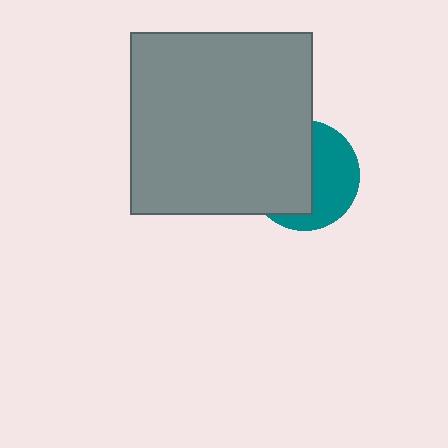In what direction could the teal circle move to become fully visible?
The teal circle could move right. That would shift it out from behind the gray square entirely.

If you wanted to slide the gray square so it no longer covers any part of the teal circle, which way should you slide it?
Slide it left — that is the most direct way to separate the two shapes.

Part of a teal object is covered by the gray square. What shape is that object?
It is a circle.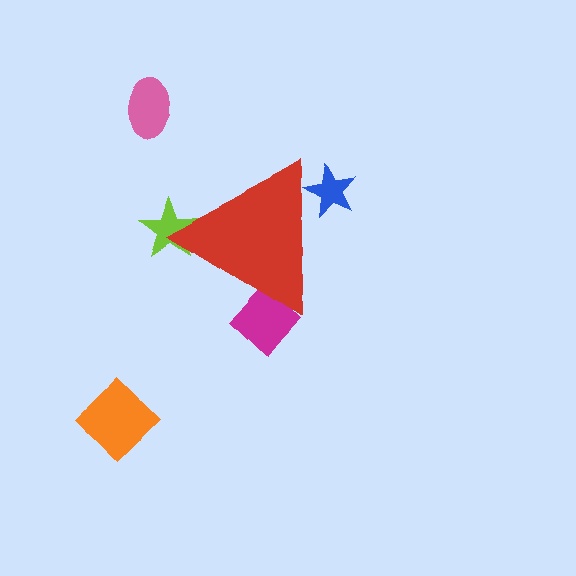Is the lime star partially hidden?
Yes, the lime star is partially hidden behind the red triangle.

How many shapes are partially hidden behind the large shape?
3 shapes are partially hidden.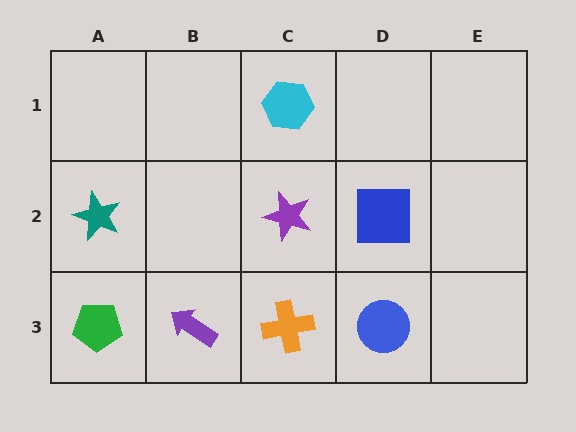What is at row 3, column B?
A purple arrow.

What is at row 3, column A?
A green pentagon.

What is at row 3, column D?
A blue circle.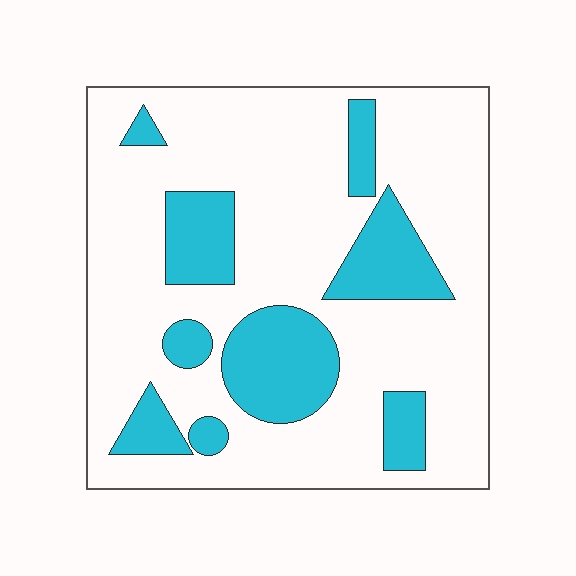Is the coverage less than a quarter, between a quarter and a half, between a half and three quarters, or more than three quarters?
Less than a quarter.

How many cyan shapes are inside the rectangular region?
9.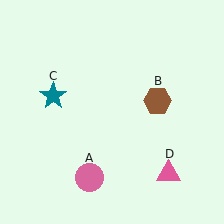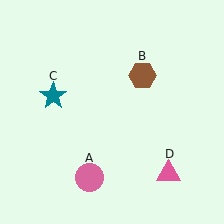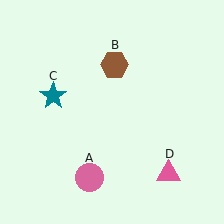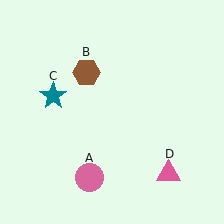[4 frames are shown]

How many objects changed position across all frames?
1 object changed position: brown hexagon (object B).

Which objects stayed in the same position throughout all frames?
Pink circle (object A) and teal star (object C) and pink triangle (object D) remained stationary.